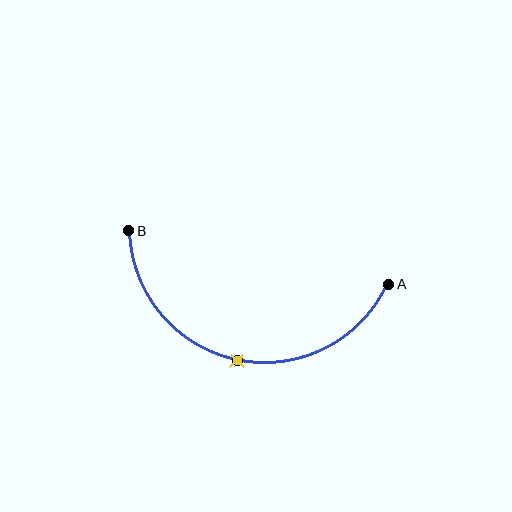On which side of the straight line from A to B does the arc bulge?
The arc bulges below the straight line connecting A and B.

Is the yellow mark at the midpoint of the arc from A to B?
Yes. The yellow mark lies on the arc at equal arc-length from both A and B — it is the arc midpoint.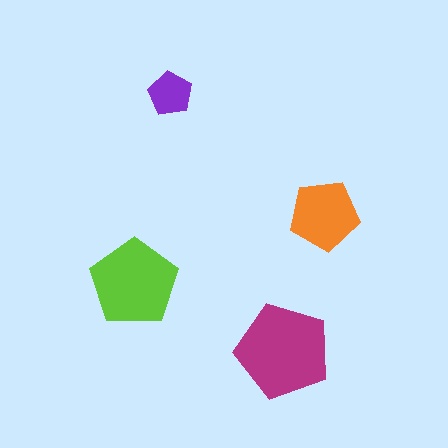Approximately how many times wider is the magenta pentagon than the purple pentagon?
About 2 times wider.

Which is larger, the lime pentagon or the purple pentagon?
The lime one.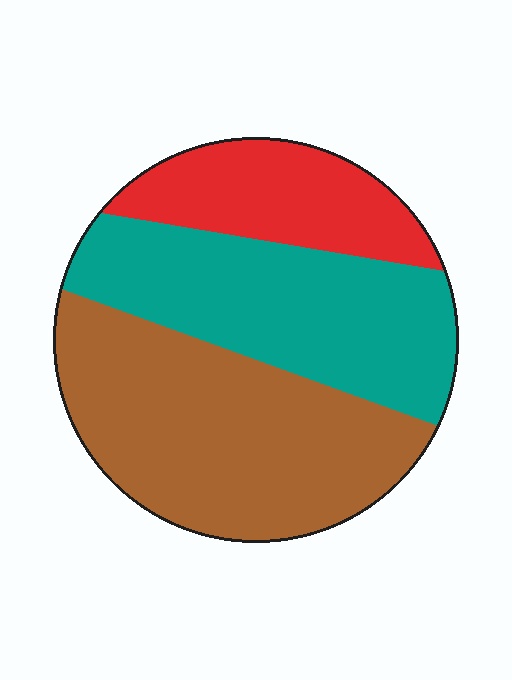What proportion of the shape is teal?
Teal takes up about three eighths (3/8) of the shape.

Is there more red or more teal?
Teal.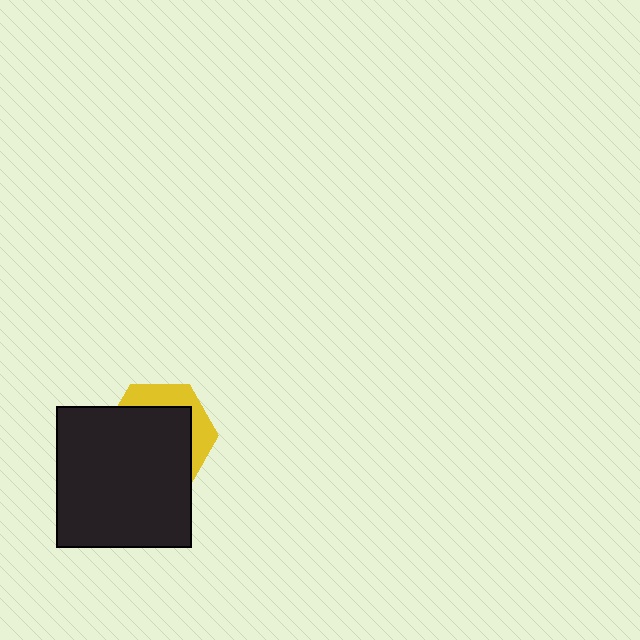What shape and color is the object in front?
The object in front is a black rectangle.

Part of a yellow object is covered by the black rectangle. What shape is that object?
It is a hexagon.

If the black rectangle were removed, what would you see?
You would see the complete yellow hexagon.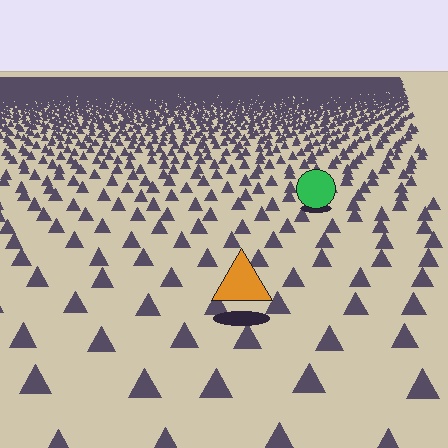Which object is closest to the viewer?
The orange triangle is closest. The texture marks near it are larger and more spread out.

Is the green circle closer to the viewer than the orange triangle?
No. The orange triangle is closer — you can tell from the texture gradient: the ground texture is coarser near it.